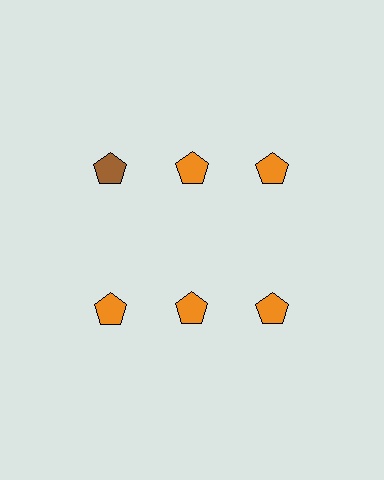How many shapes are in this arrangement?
There are 6 shapes arranged in a grid pattern.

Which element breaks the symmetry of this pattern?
The brown pentagon in the top row, leftmost column breaks the symmetry. All other shapes are orange pentagons.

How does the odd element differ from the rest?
It has a different color: brown instead of orange.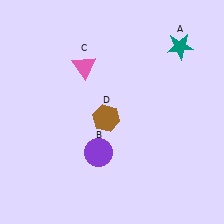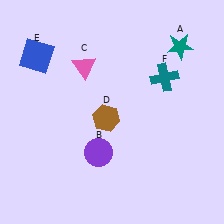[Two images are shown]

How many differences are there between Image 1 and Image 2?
There are 2 differences between the two images.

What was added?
A blue square (E), a teal cross (F) were added in Image 2.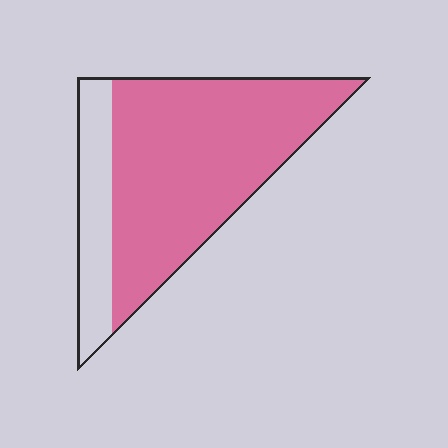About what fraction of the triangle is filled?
About four fifths (4/5).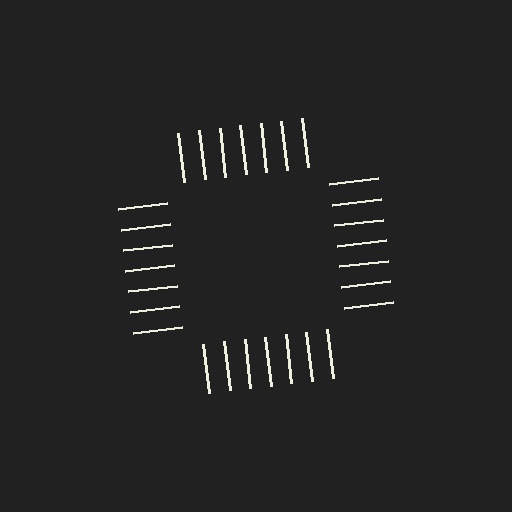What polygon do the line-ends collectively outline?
An illusory square — the line segments terminate on its edges but no continuous stroke is drawn.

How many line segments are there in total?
28 — 7 along each of the 4 edges.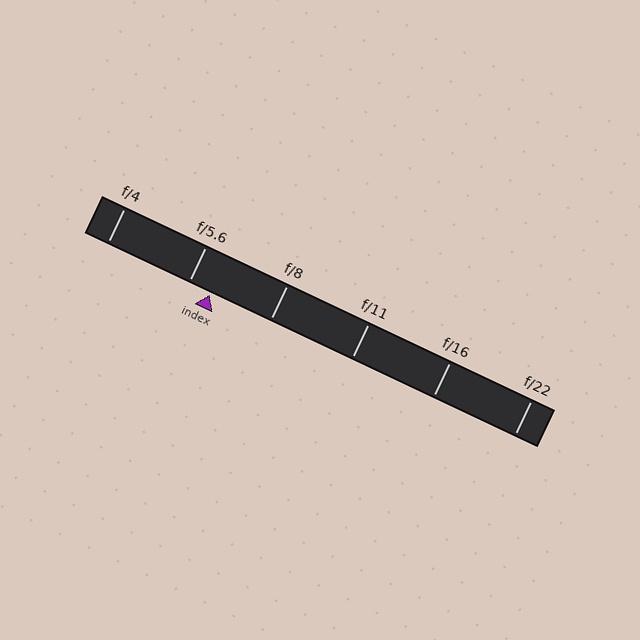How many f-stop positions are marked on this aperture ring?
There are 6 f-stop positions marked.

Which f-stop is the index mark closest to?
The index mark is closest to f/5.6.